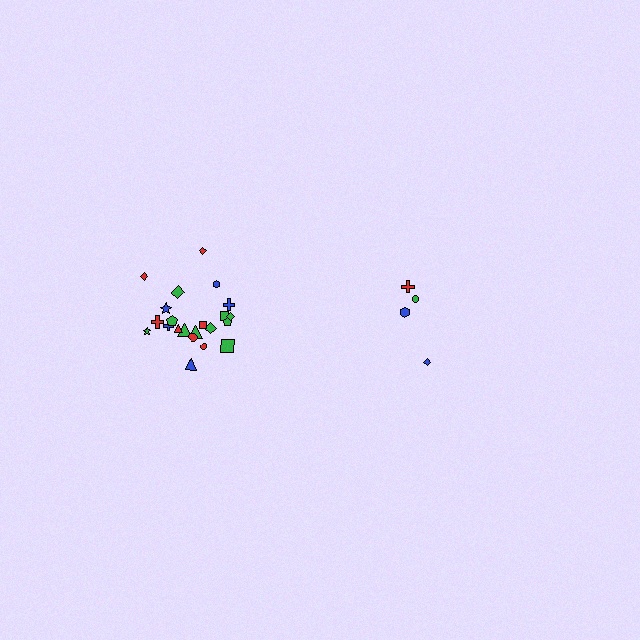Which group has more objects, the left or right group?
The left group.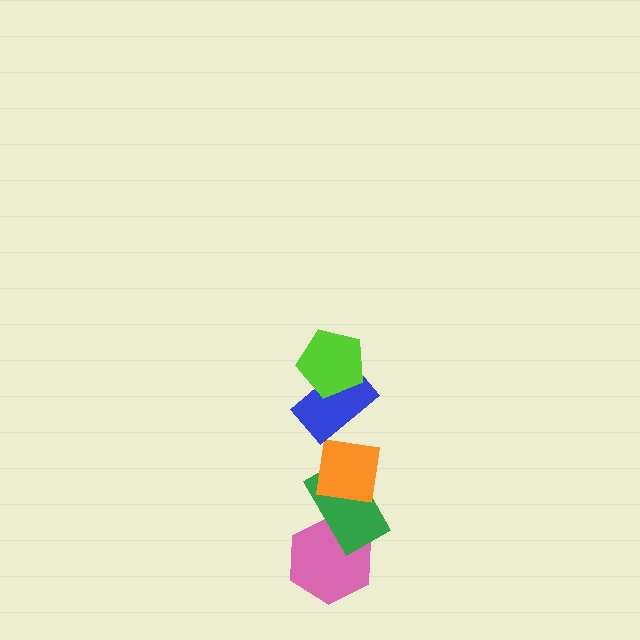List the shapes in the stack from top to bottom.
From top to bottom: the lime pentagon, the blue rectangle, the orange square, the green rectangle, the pink hexagon.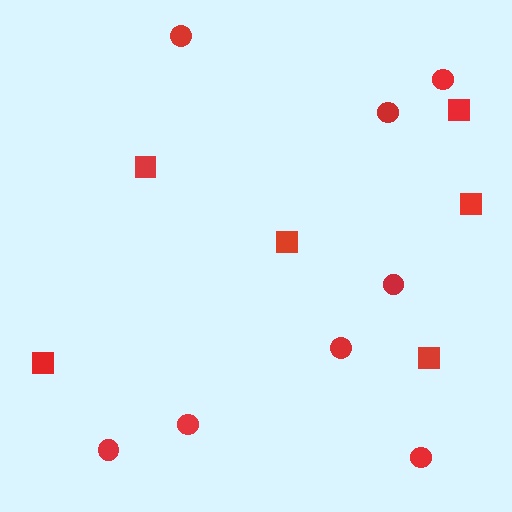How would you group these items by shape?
There are 2 groups: one group of squares (6) and one group of circles (8).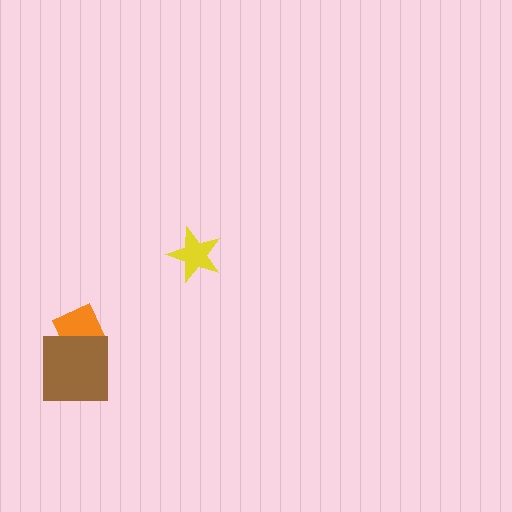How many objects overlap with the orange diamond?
1 object overlaps with the orange diamond.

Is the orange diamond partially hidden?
Yes, it is partially covered by another shape.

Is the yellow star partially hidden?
No, no other shape covers it.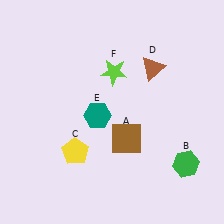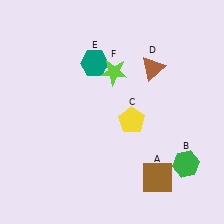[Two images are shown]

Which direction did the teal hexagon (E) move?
The teal hexagon (E) moved up.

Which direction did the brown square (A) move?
The brown square (A) moved down.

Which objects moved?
The objects that moved are: the brown square (A), the yellow pentagon (C), the teal hexagon (E).